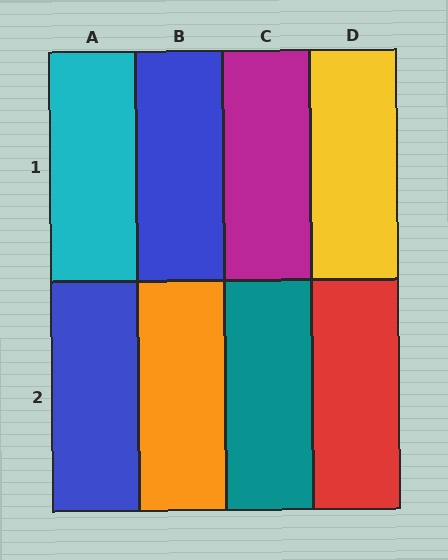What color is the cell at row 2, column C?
Teal.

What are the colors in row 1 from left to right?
Cyan, blue, magenta, yellow.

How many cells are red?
1 cell is red.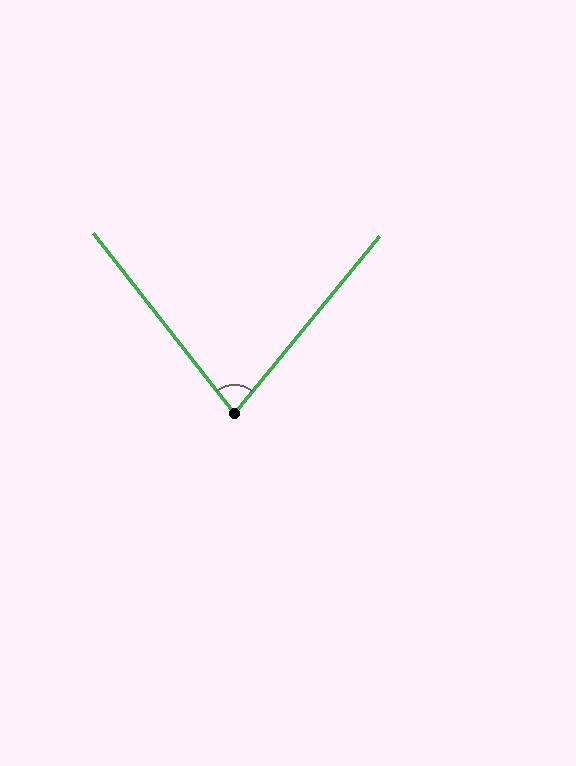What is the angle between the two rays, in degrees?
Approximately 77 degrees.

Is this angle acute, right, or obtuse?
It is acute.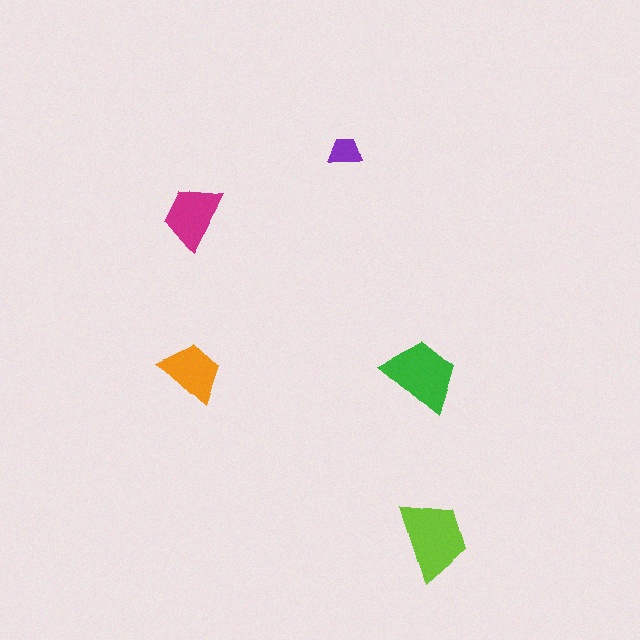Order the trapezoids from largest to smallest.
the lime one, the green one, the magenta one, the orange one, the purple one.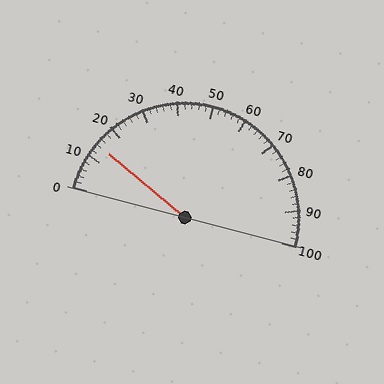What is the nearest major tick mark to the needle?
The nearest major tick mark is 10.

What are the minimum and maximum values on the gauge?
The gauge ranges from 0 to 100.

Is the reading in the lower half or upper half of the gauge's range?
The reading is in the lower half of the range (0 to 100).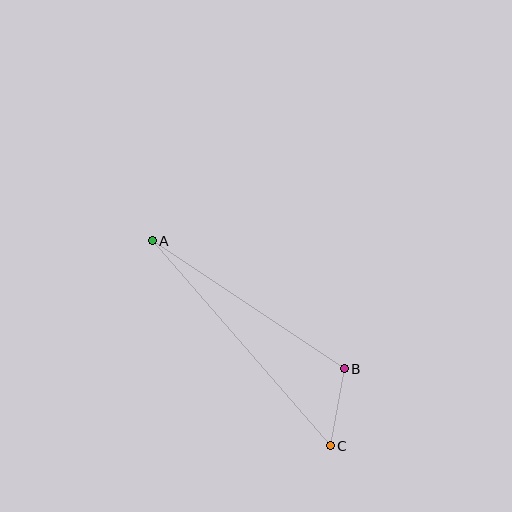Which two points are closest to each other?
Points B and C are closest to each other.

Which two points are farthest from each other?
Points A and C are farthest from each other.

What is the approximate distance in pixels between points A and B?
The distance between A and B is approximately 231 pixels.